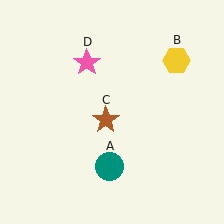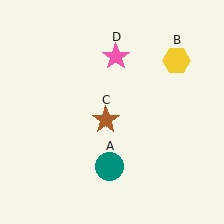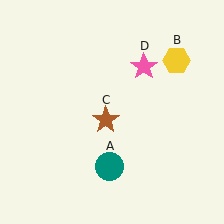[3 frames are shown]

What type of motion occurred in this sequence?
The pink star (object D) rotated clockwise around the center of the scene.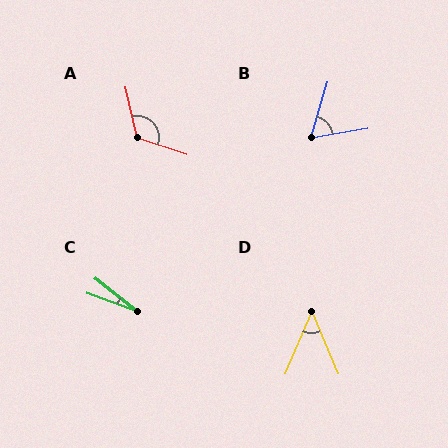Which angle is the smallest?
C, at approximately 18 degrees.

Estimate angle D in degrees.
Approximately 46 degrees.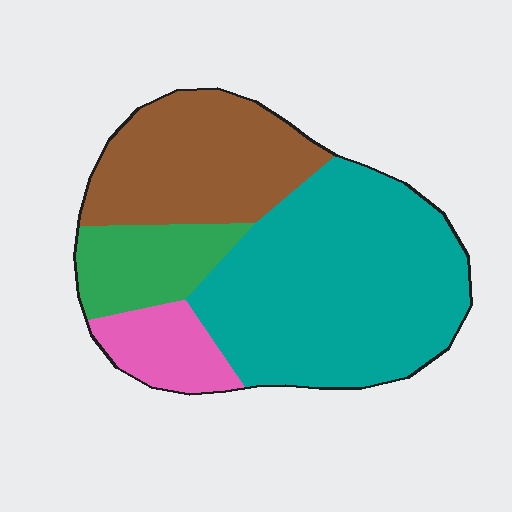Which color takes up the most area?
Teal, at roughly 50%.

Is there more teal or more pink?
Teal.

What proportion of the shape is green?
Green covers 13% of the shape.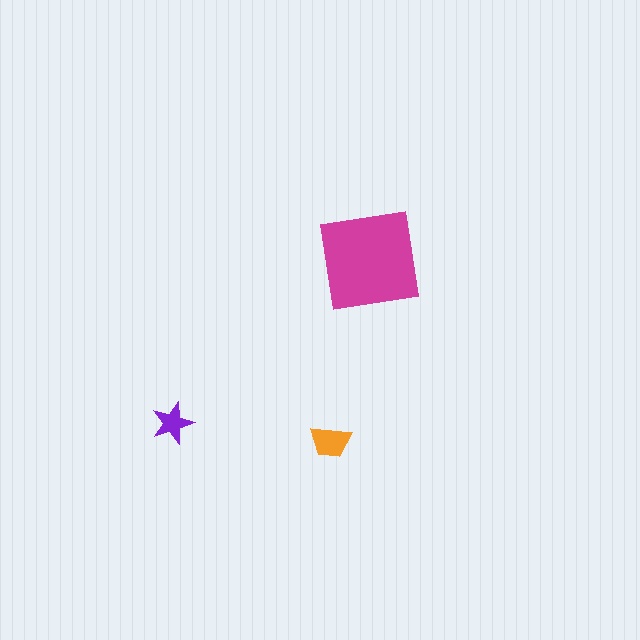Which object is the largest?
The magenta square.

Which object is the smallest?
The purple star.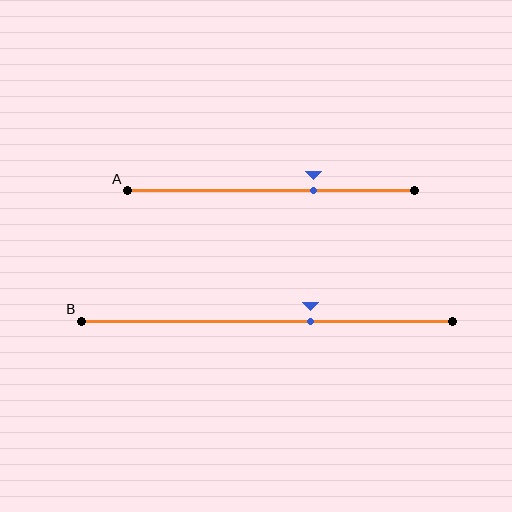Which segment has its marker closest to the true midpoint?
Segment B has its marker closest to the true midpoint.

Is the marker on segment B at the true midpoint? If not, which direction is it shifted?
No, the marker on segment B is shifted to the right by about 12% of the segment length.